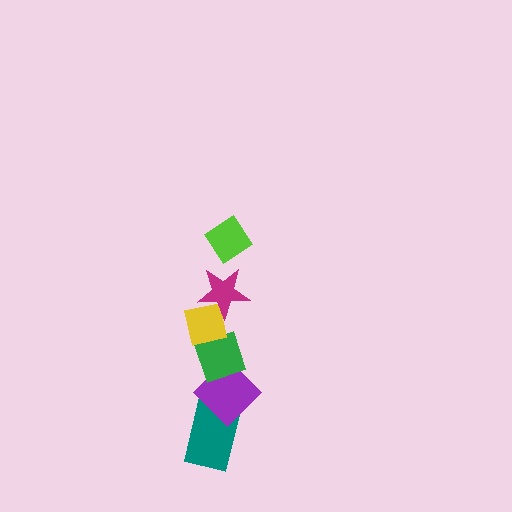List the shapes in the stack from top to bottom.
From top to bottom: the lime diamond, the magenta star, the yellow square, the green diamond, the purple diamond, the teal rectangle.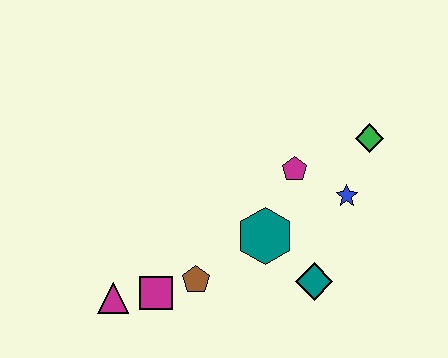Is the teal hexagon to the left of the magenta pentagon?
Yes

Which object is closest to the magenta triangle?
The magenta square is closest to the magenta triangle.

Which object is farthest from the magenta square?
The green diamond is farthest from the magenta square.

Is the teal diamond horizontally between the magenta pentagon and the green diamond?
Yes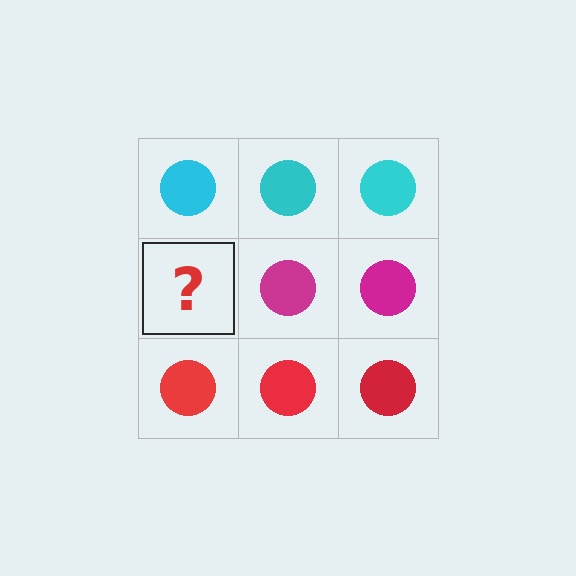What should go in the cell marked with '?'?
The missing cell should contain a magenta circle.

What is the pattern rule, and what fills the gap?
The rule is that each row has a consistent color. The gap should be filled with a magenta circle.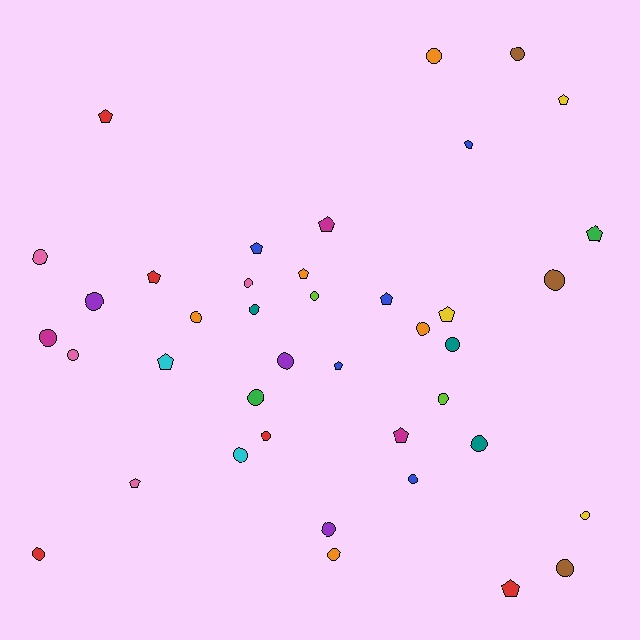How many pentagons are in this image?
There are 15 pentagons.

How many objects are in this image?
There are 40 objects.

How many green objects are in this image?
There are 2 green objects.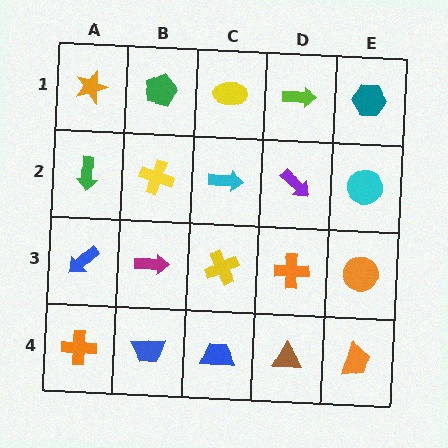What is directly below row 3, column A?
An orange cross.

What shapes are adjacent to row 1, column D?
A purple arrow (row 2, column D), a yellow ellipse (row 1, column C), a teal hexagon (row 1, column E).